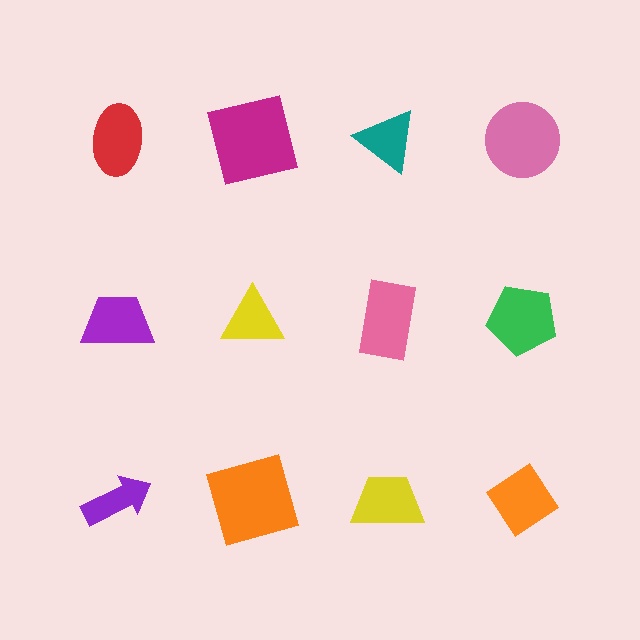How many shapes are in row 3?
4 shapes.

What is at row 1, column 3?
A teal triangle.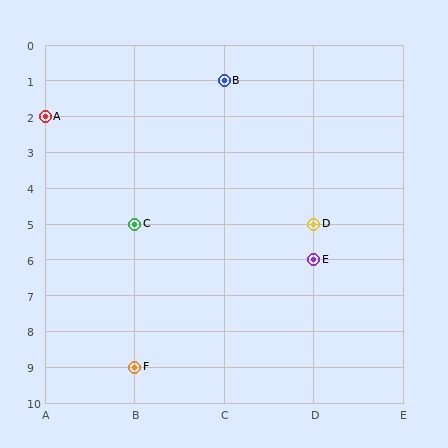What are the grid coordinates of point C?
Point C is at grid coordinates (B, 5).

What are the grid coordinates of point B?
Point B is at grid coordinates (C, 1).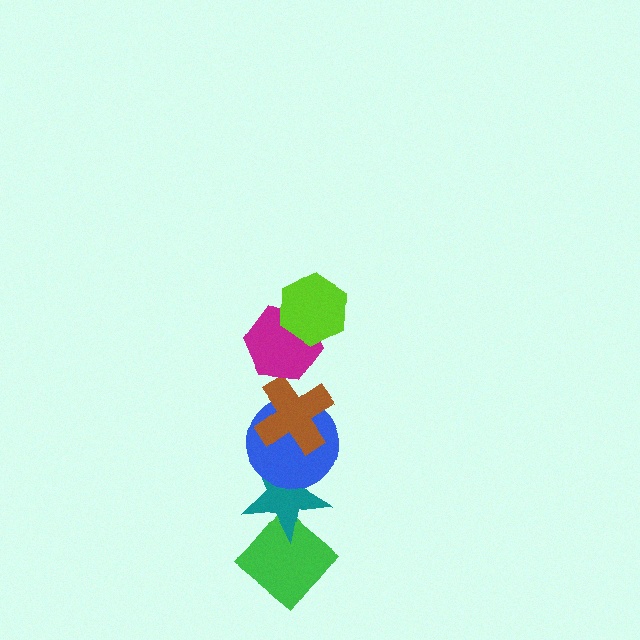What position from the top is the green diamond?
The green diamond is 6th from the top.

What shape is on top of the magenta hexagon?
The lime hexagon is on top of the magenta hexagon.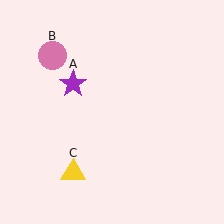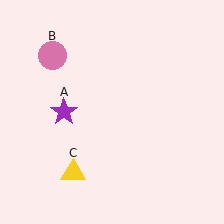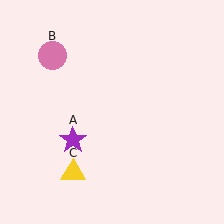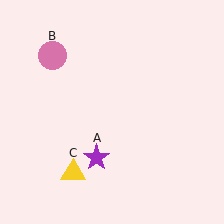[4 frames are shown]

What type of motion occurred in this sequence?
The purple star (object A) rotated counterclockwise around the center of the scene.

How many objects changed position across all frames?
1 object changed position: purple star (object A).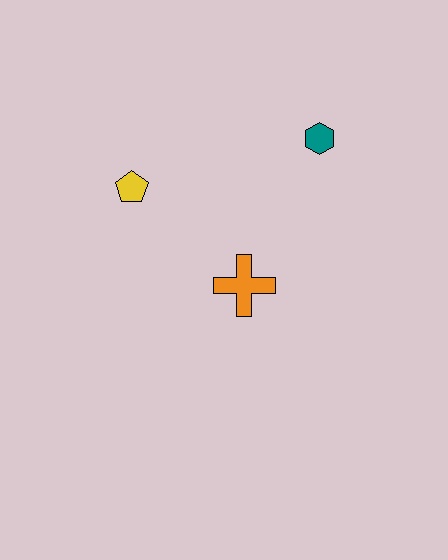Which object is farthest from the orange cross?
The teal hexagon is farthest from the orange cross.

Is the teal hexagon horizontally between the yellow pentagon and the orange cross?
No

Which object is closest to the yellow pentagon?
The orange cross is closest to the yellow pentagon.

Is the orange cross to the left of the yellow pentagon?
No